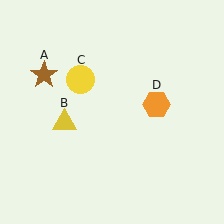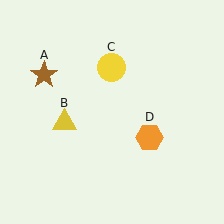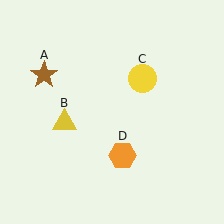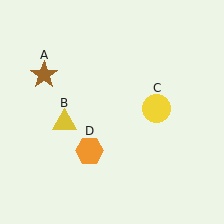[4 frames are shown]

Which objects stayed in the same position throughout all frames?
Brown star (object A) and yellow triangle (object B) remained stationary.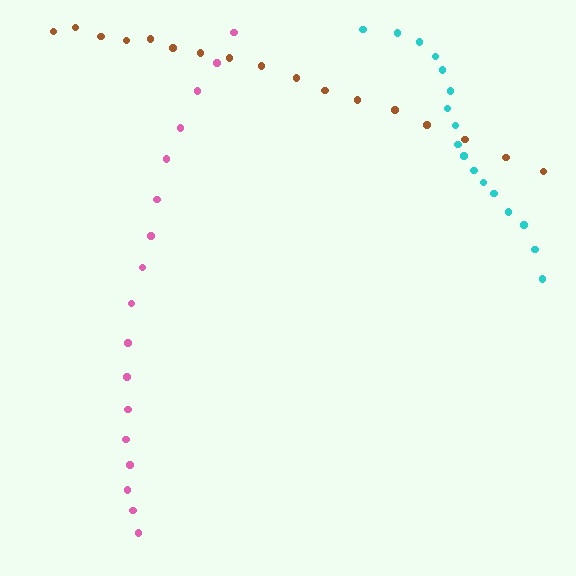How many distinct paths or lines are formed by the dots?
There are 3 distinct paths.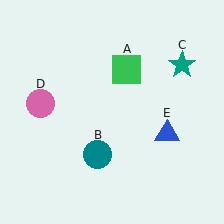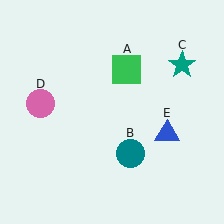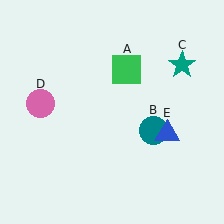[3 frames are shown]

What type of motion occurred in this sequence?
The teal circle (object B) rotated counterclockwise around the center of the scene.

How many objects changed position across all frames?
1 object changed position: teal circle (object B).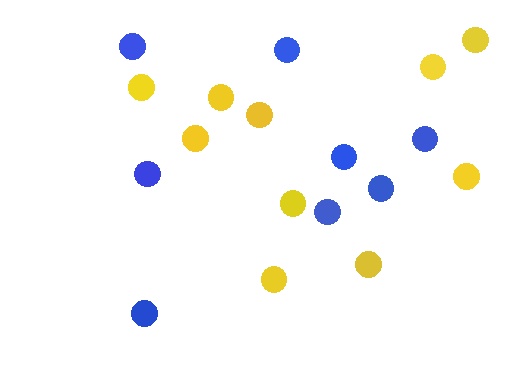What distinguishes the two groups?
There are 2 groups: one group of yellow circles (10) and one group of blue circles (8).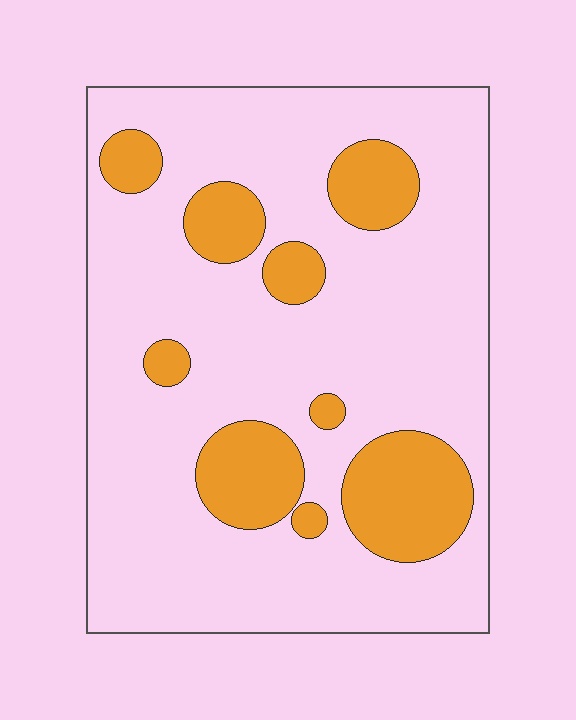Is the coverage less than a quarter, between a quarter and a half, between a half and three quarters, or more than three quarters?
Less than a quarter.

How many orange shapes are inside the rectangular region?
9.